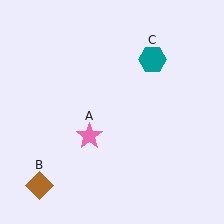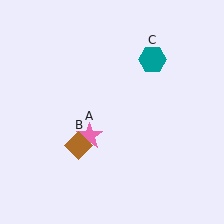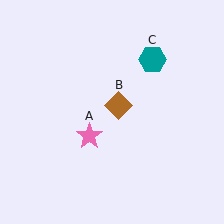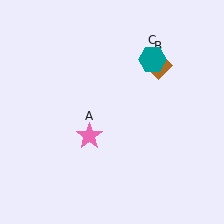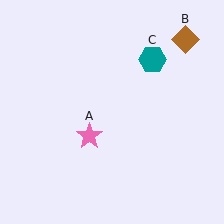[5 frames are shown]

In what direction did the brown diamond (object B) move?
The brown diamond (object B) moved up and to the right.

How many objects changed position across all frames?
1 object changed position: brown diamond (object B).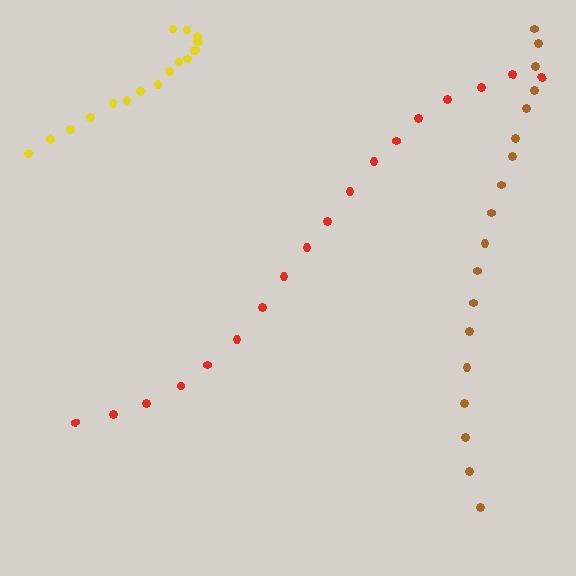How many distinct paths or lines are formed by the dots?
There are 3 distinct paths.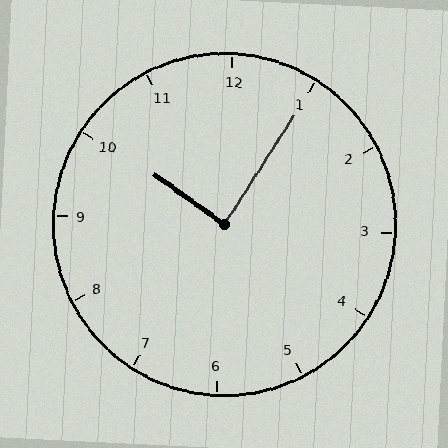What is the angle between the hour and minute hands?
Approximately 88 degrees.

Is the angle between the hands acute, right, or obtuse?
It is right.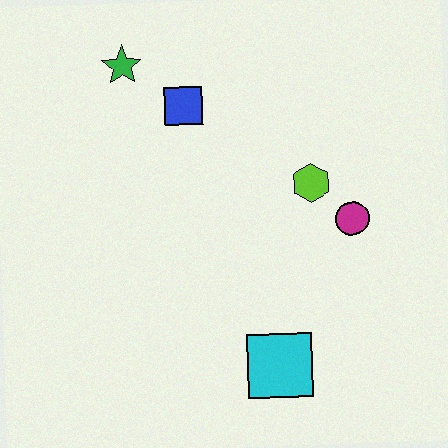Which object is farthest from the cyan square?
The green star is farthest from the cyan square.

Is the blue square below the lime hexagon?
No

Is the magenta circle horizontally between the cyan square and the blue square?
No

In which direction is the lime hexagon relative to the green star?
The lime hexagon is to the right of the green star.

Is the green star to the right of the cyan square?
No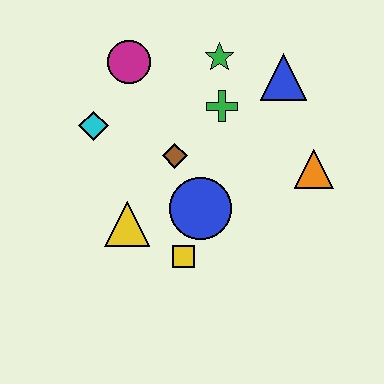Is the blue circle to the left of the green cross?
Yes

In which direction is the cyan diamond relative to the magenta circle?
The cyan diamond is below the magenta circle.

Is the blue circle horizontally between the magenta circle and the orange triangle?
Yes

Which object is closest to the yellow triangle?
The yellow square is closest to the yellow triangle.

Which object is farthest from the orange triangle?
The cyan diamond is farthest from the orange triangle.